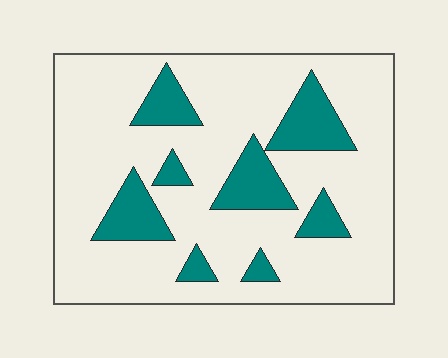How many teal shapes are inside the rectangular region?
8.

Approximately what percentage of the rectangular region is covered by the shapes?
Approximately 20%.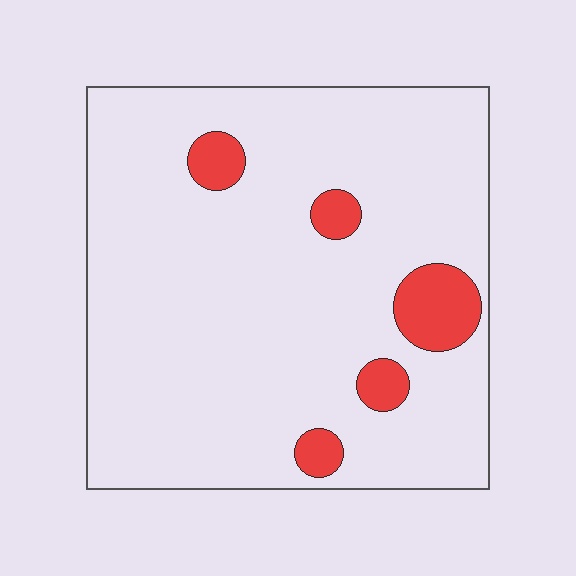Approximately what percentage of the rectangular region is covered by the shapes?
Approximately 10%.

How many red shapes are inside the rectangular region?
5.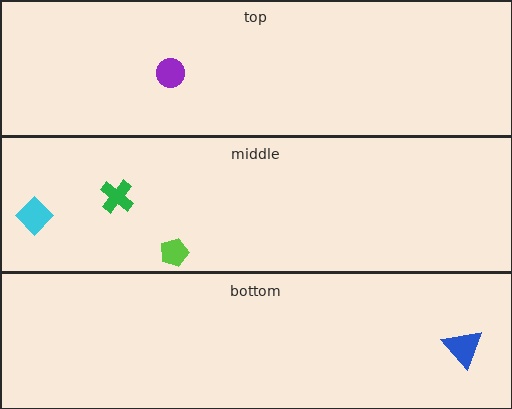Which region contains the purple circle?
The top region.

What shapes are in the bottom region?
The blue triangle.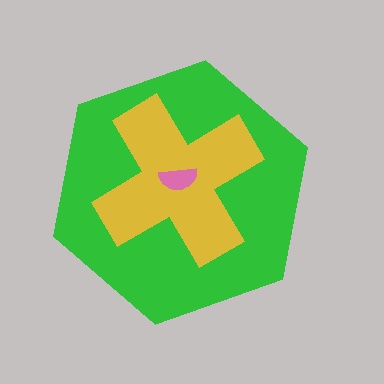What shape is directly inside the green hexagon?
The yellow cross.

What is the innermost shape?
The pink semicircle.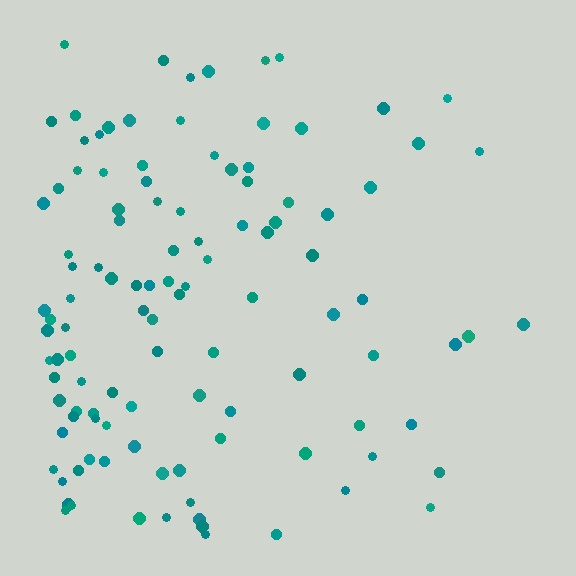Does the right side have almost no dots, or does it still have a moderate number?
Still a moderate number, just noticeably fewer than the left.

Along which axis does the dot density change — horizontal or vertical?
Horizontal.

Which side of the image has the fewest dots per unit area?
The right.